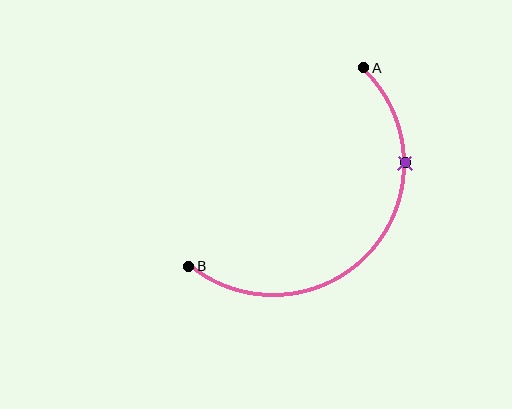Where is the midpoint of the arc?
The arc midpoint is the point on the curve farthest from the straight line joining A and B. It sits below and to the right of that line.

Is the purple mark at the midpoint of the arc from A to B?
No. The purple mark lies on the arc but is closer to endpoint A. The arc midpoint would be at the point on the curve equidistant along the arc from both A and B.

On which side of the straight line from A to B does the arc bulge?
The arc bulges below and to the right of the straight line connecting A and B.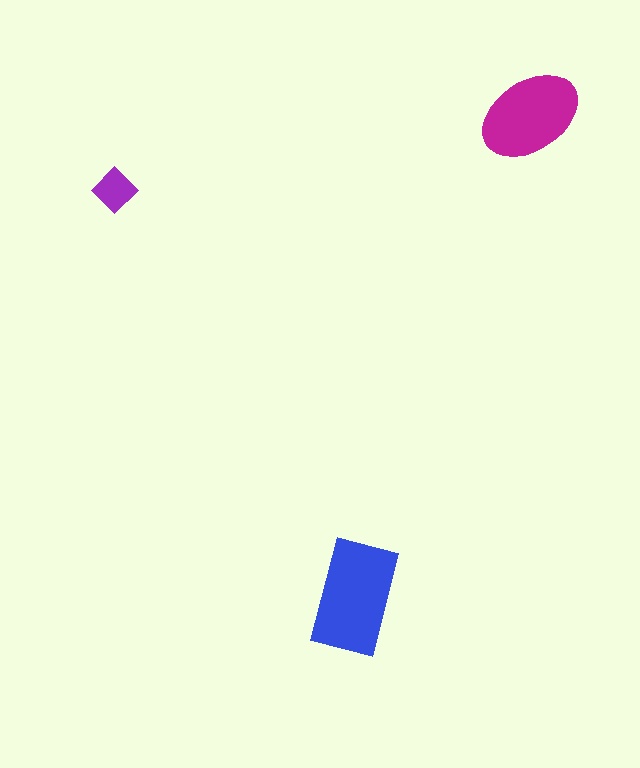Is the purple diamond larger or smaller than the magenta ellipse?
Smaller.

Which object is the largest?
The blue rectangle.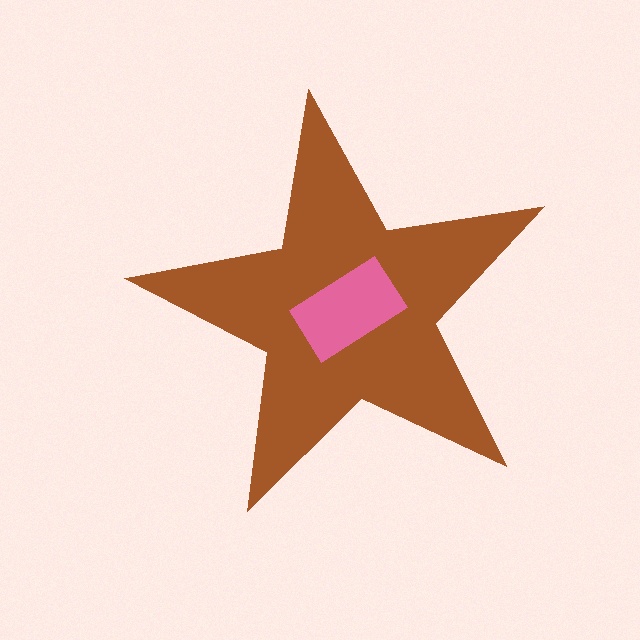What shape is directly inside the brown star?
The pink rectangle.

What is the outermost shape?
The brown star.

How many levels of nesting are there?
2.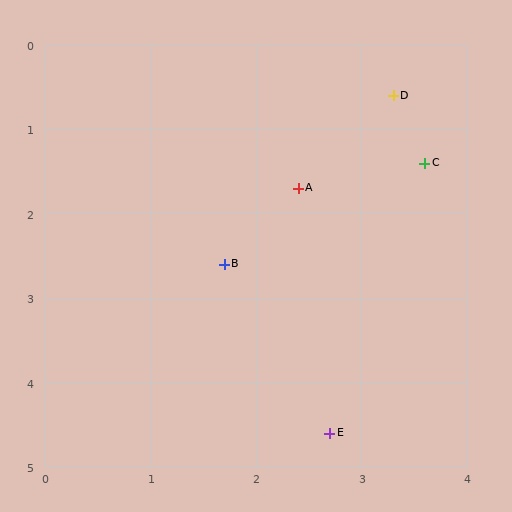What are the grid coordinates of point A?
Point A is at approximately (2.4, 1.7).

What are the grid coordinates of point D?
Point D is at approximately (3.3, 0.6).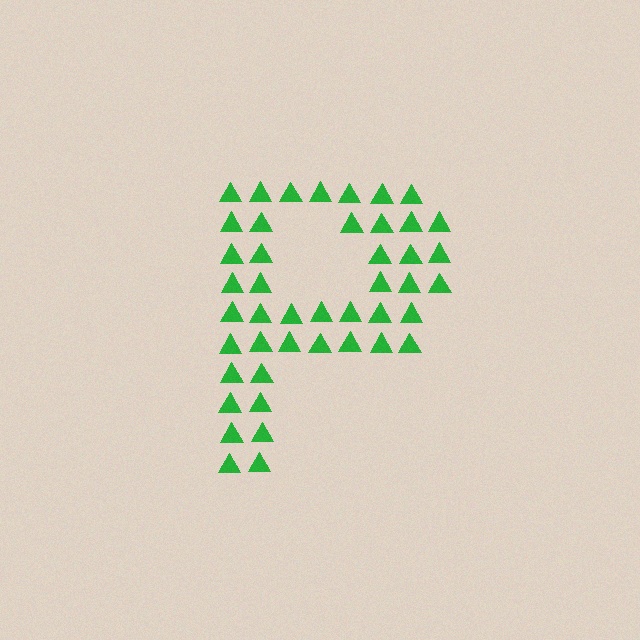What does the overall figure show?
The overall figure shows the letter P.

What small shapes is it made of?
It is made of small triangles.